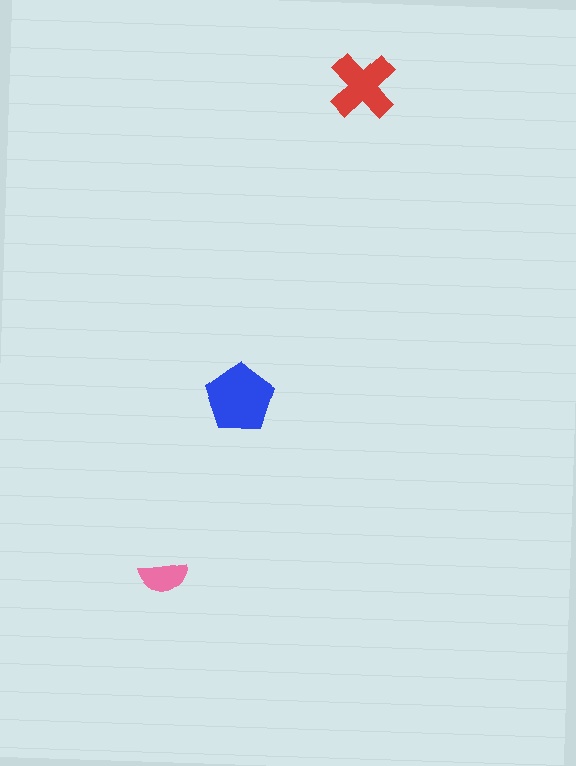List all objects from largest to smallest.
The blue pentagon, the red cross, the pink semicircle.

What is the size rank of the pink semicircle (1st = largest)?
3rd.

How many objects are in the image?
There are 3 objects in the image.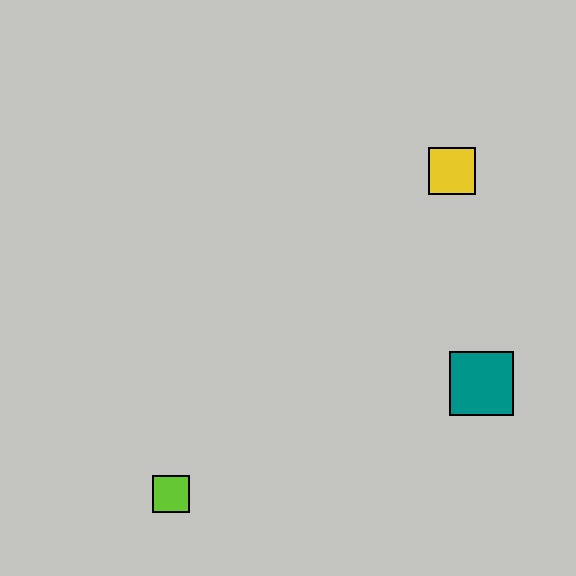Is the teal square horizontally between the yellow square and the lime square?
No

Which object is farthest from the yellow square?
The lime square is farthest from the yellow square.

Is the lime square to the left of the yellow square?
Yes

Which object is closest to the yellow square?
The teal square is closest to the yellow square.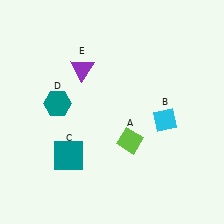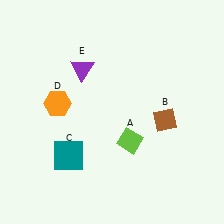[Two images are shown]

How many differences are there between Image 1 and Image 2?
There are 2 differences between the two images.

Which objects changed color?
B changed from cyan to brown. D changed from teal to orange.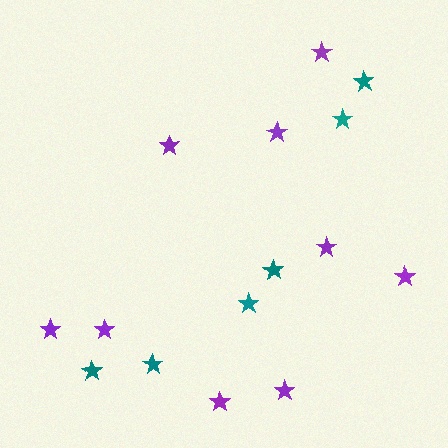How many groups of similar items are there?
There are 2 groups: one group of teal stars (6) and one group of purple stars (9).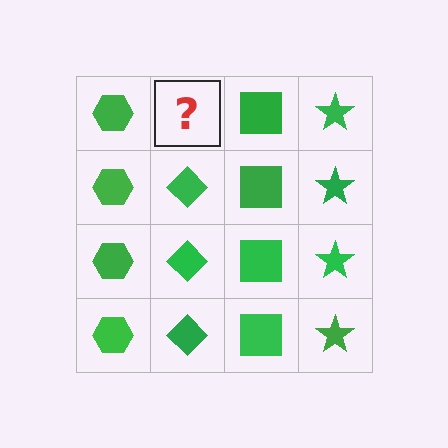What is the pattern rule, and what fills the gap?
The rule is that each column has a consistent shape. The gap should be filled with a green diamond.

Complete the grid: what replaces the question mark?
The question mark should be replaced with a green diamond.